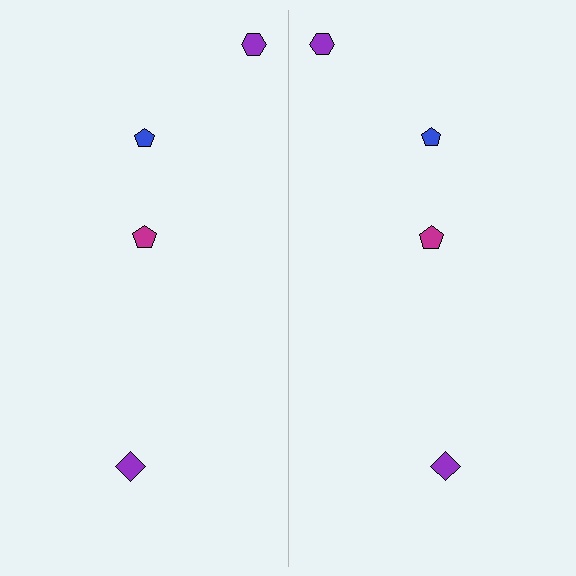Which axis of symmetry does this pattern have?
The pattern has a vertical axis of symmetry running through the center of the image.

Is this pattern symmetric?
Yes, this pattern has bilateral (reflection) symmetry.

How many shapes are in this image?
There are 8 shapes in this image.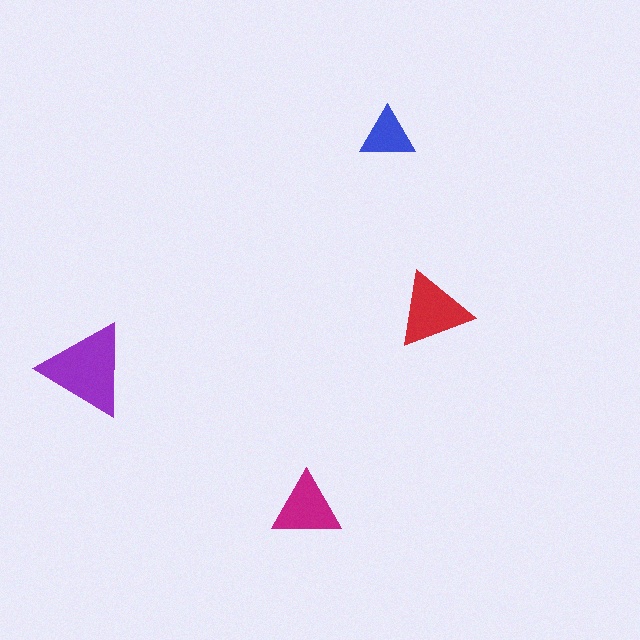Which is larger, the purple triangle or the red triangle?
The purple one.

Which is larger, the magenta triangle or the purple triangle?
The purple one.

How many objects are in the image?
There are 4 objects in the image.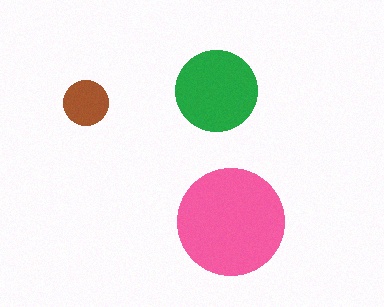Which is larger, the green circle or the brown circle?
The green one.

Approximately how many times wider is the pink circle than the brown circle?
About 2.5 times wider.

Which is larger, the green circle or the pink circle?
The pink one.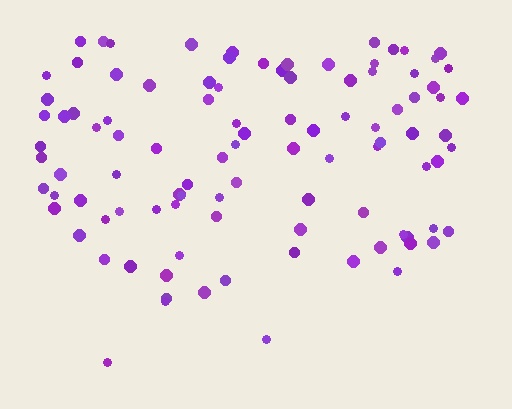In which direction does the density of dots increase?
From bottom to top, with the top side densest.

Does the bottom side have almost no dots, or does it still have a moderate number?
Still a moderate number, just noticeably fewer than the top.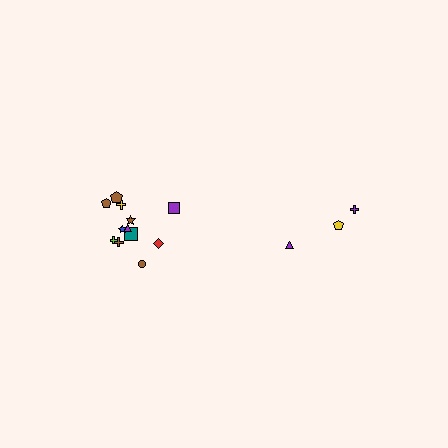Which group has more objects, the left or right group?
The left group.